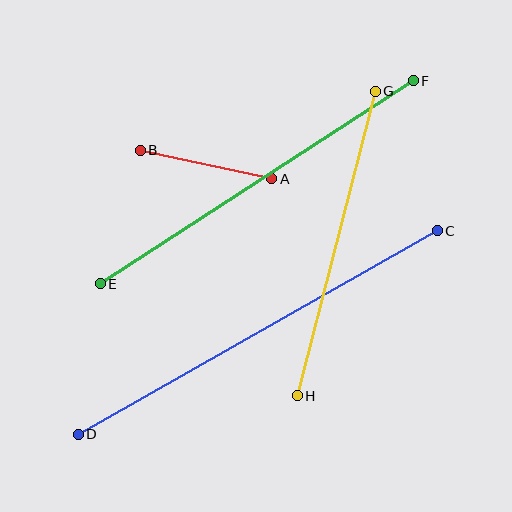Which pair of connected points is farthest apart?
Points C and D are farthest apart.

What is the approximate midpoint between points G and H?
The midpoint is at approximately (336, 243) pixels.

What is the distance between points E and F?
The distance is approximately 373 pixels.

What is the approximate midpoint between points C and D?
The midpoint is at approximately (258, 332) pixels.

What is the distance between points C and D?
The distance is approximately 413 pixels.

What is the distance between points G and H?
The distance is approximately 315 pixels.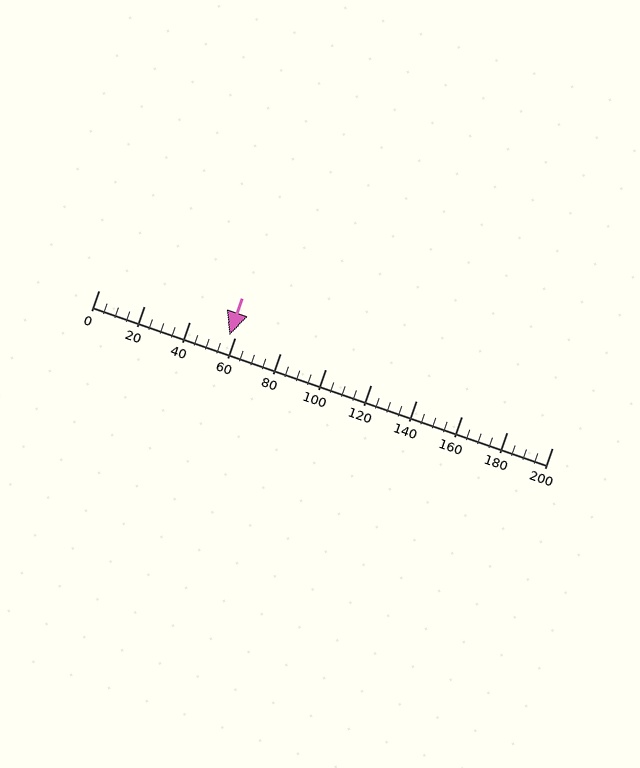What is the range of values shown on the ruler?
The ruler shows values from 0 to 200.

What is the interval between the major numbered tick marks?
The major tick marks are spaced 20 units apart.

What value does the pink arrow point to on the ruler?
The pink arrow points to approximately 58.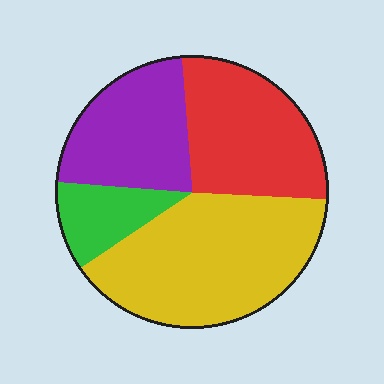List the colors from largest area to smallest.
From largest to smallest: yellow, red, purple, green.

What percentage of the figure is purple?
Purple covers around 25% of the figure.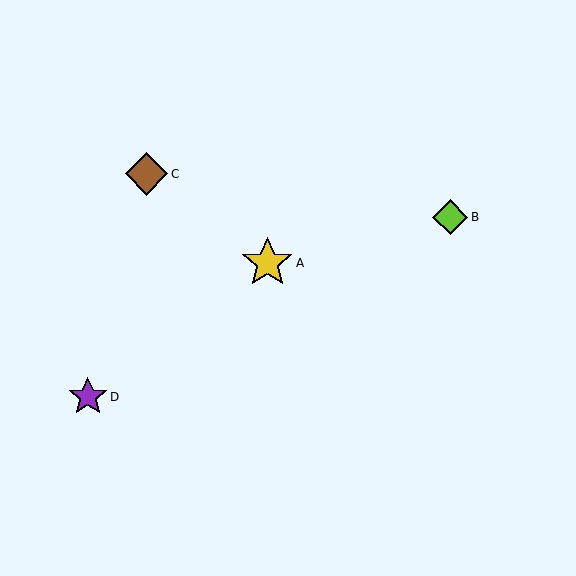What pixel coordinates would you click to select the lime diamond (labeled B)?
Click at (450, 217) to select the lime diamond B.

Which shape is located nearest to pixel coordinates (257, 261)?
The yellow star (labeled A) at (267, 263) is nearest to that location.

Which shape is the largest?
The yellow star (labeled A) is the largest.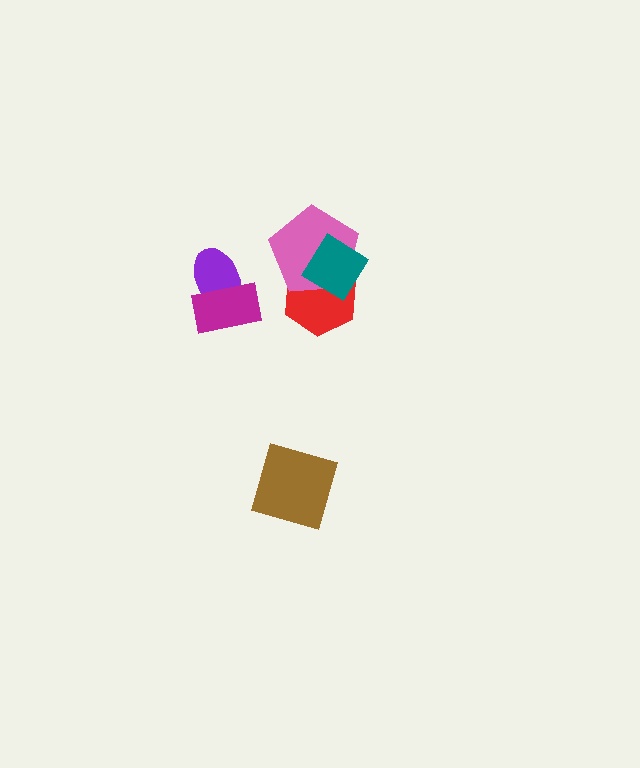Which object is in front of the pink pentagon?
The teal diamond is in front of the pink pentagon.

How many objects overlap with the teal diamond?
2 objects overlap with the teal diamond.